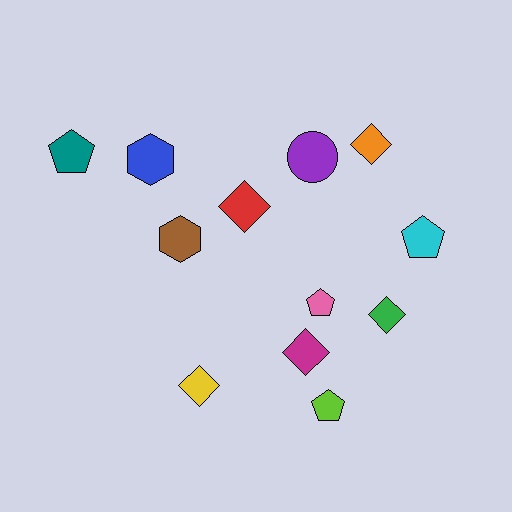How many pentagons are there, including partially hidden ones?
There are 4 pentagons.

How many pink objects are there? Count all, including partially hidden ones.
There is 1 pink object.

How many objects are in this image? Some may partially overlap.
There are 12 objects.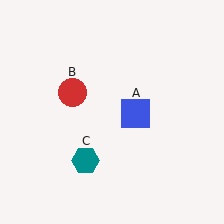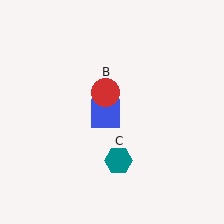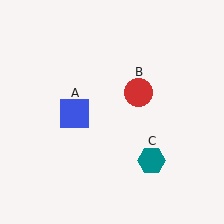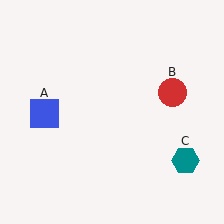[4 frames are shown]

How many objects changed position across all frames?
3 objects changed position: blue square (object A), red circle (object B), teal hexagon (object C).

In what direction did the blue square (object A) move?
The blue square (object A) moved left.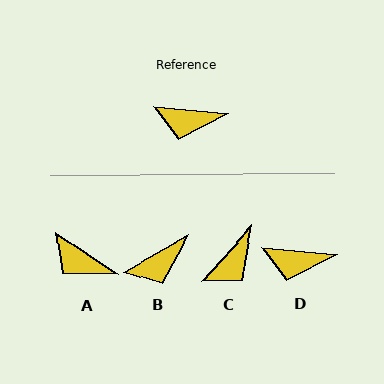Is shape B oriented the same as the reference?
No, it is off by about 35 degrees.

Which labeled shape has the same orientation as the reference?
D.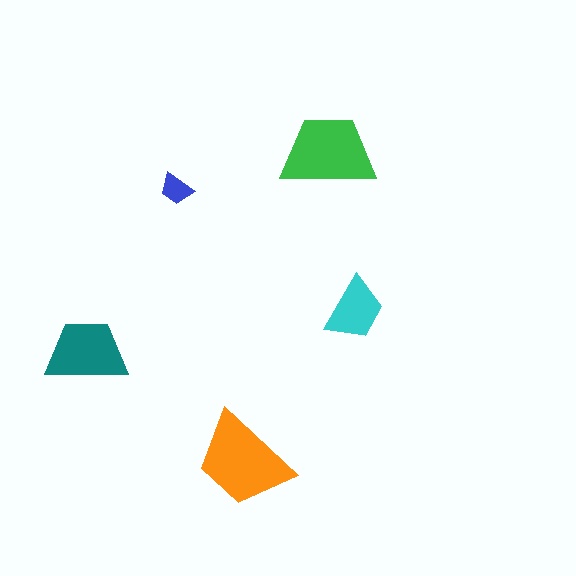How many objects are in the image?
There are 5 objects in the image.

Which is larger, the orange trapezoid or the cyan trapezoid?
The orange one.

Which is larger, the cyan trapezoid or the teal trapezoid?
The teal one.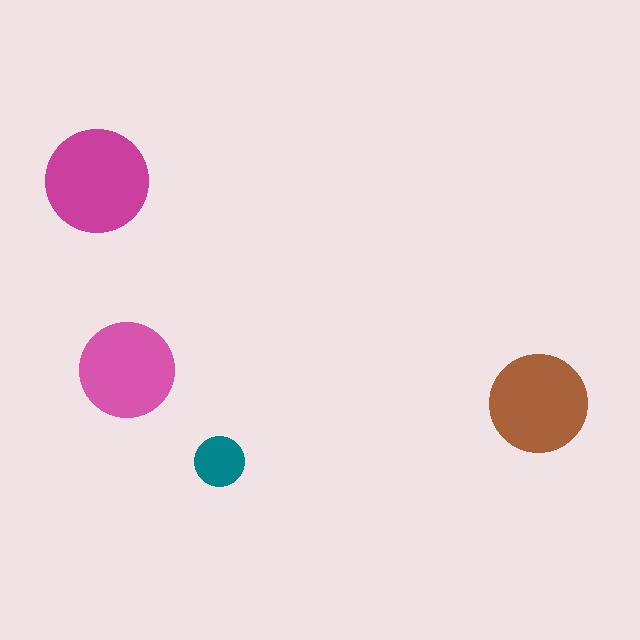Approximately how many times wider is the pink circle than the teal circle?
About 2 times wider.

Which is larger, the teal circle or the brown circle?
The brown one.